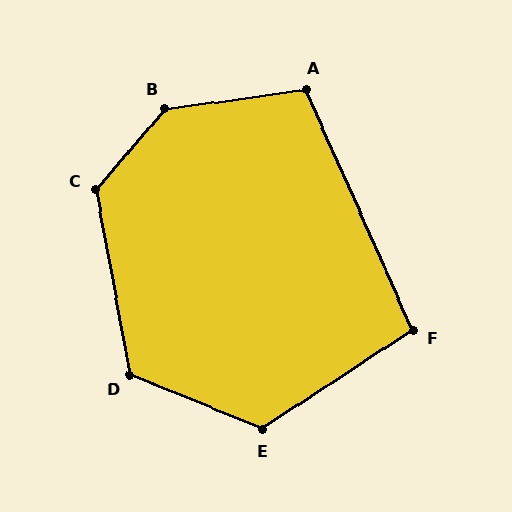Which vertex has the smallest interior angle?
F, at approximately 99 degrees.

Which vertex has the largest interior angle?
B, at approximately 138 degrees.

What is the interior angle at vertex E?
Approximately 124 degrees (obtuse).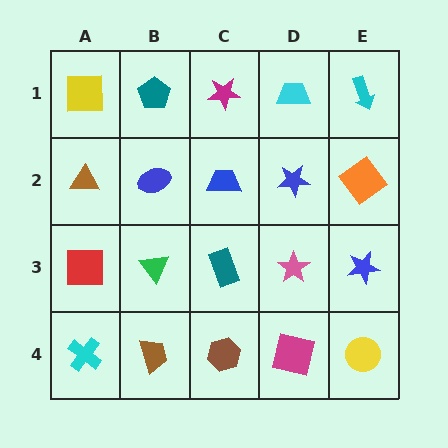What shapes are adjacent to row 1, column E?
An orange diamond (row 2, column E), a cyan trapezoid (row 1, column D).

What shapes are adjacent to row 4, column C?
A teal rectangle (row 3, column C), a brown trapezoid (row 4, column B), a magenta square (row 4, column D).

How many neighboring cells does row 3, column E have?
3.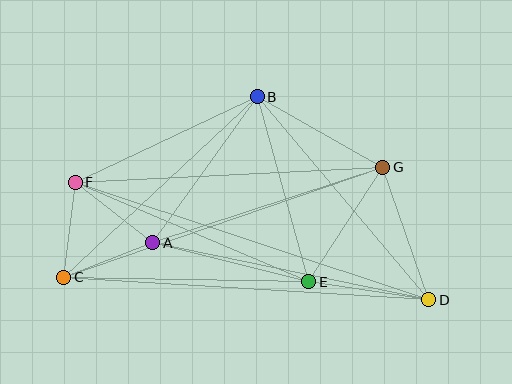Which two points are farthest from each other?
Points D and F are farthest from each other.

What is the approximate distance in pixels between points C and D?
The distance between C and D is approximately 366 pixels.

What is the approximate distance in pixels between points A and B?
The distance between A and B is approximately 180 pixels.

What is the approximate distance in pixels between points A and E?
The distance between A and E is approximately 161 pixels.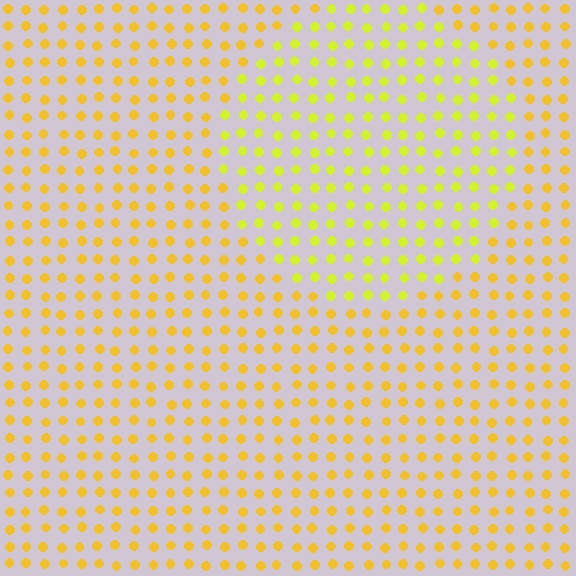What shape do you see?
I see a circle.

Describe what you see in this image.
The image is filled with small yellow elements in a uniform arrangement. A circle-shaped region is visible where the elements are tinted to a slightly different hue, forming a subtle color boundary.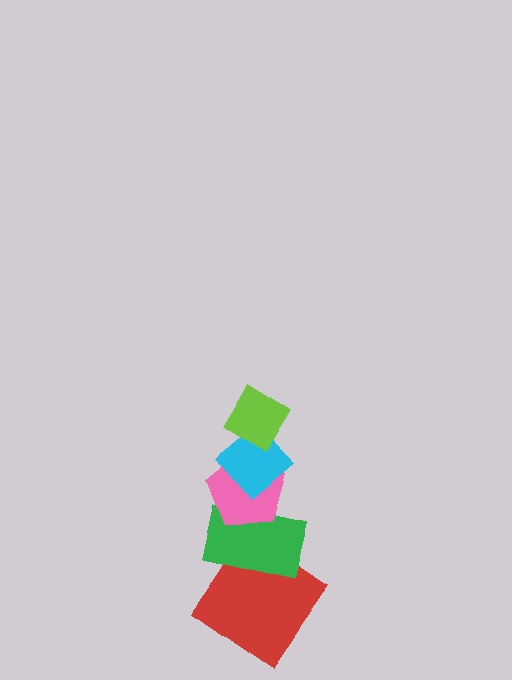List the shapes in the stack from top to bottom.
From top to bottom: the lime diamond, the cyan diamond, the pink pentagon, the green rectangle, the red diamond.